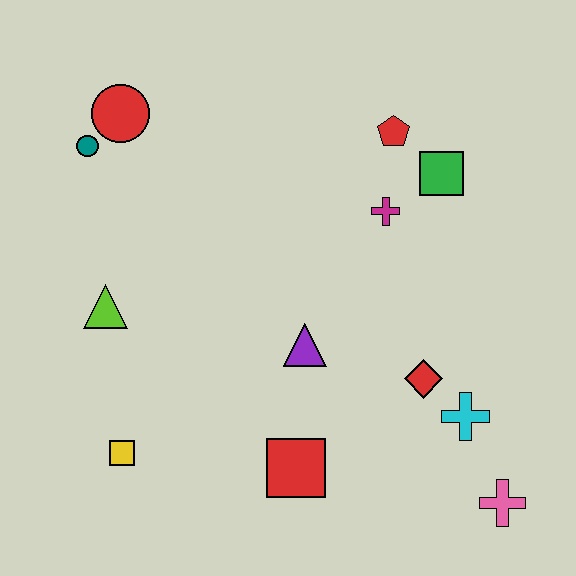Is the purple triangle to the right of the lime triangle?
Yes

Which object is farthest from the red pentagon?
The yellow square is farthest from the red pentagon.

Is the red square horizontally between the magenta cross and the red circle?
Yes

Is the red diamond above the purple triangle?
No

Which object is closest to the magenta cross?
The green square is closest to the magenta cross.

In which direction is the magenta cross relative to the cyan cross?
The magenta cross is above the cyan cross.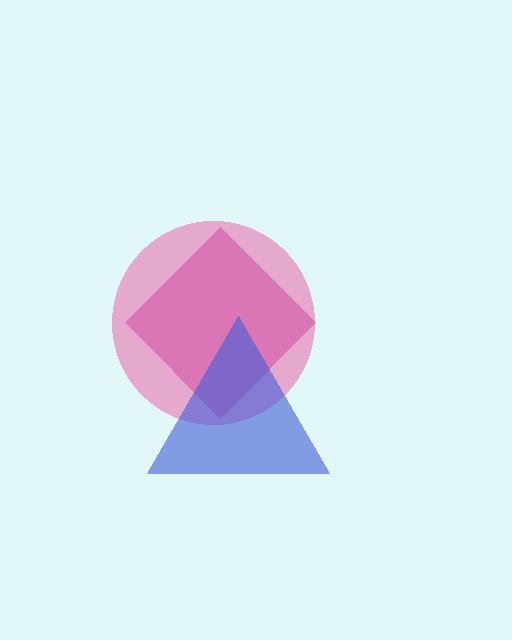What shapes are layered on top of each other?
The layered shapes are: a pink circle, a magenta diamond, a blue triangle.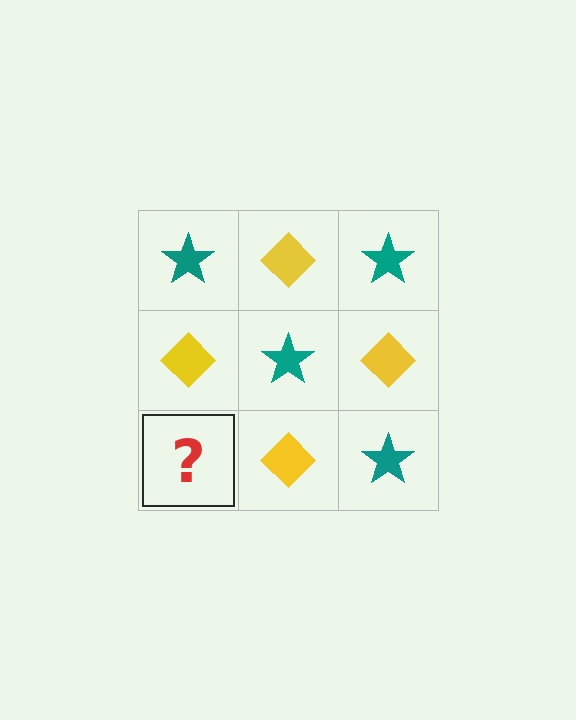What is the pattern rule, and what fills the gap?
The rule is that it alternates teal star and yellow diamond in a checkerboard pattern. The gap should be filled with a teal star.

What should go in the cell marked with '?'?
The missing cell should contain a teal star.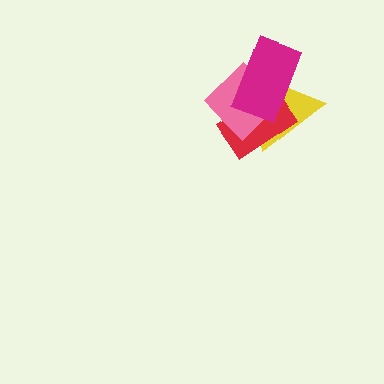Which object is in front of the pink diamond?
The magenta rectangle is in front of the pink diamond.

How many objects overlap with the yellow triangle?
3 objects overlap with the yellow triangle.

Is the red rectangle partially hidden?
Yes, it is partially covered by another shape.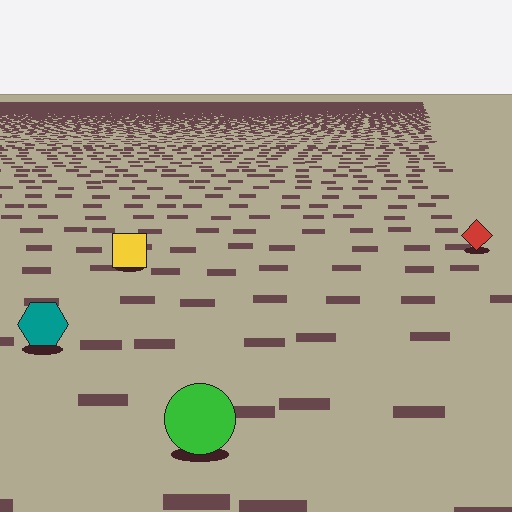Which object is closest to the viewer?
The green circle is closest. The texture marks near it are larger and more spread out.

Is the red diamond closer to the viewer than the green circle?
No. The green circle is closer — you can tell from the texture gradient: the ground texture is coarser near it.